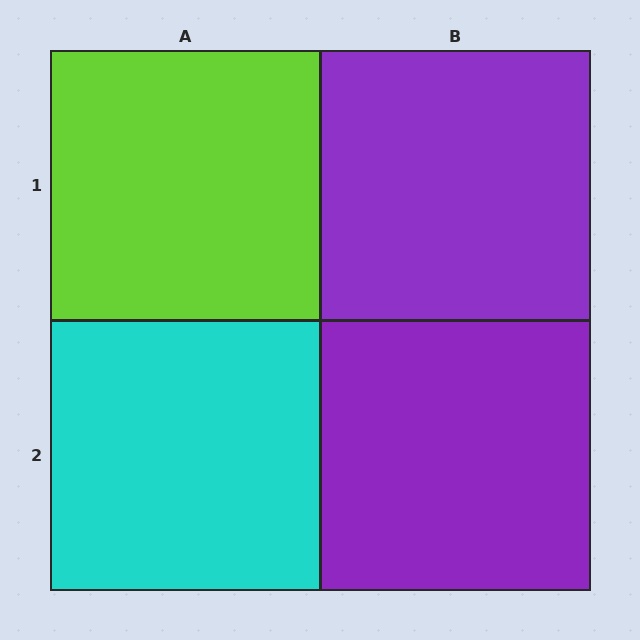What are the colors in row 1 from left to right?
Lime, purple.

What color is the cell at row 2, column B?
Purple.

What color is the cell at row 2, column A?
Cyan.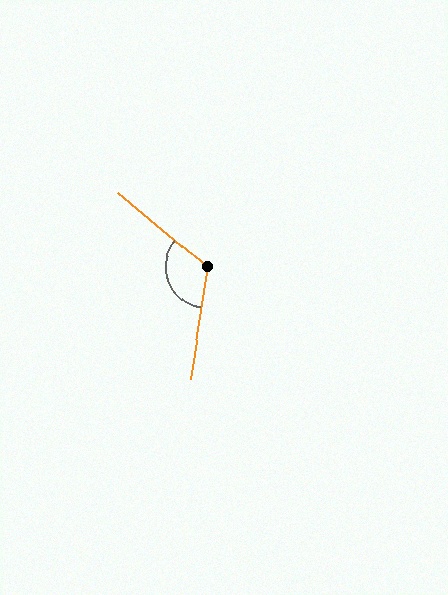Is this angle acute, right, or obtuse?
It is obtuse.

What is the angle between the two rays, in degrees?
Approximately 121 degrees.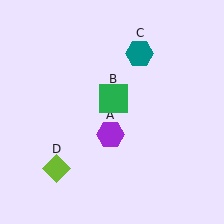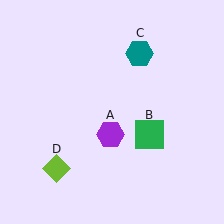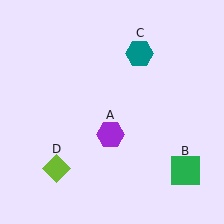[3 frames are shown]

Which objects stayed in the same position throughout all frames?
Purple hexagon (object A) and teal hexagon (object C) and lime diamond (object D) remained stationary.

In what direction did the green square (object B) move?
The green square (object B) moved down and to the right.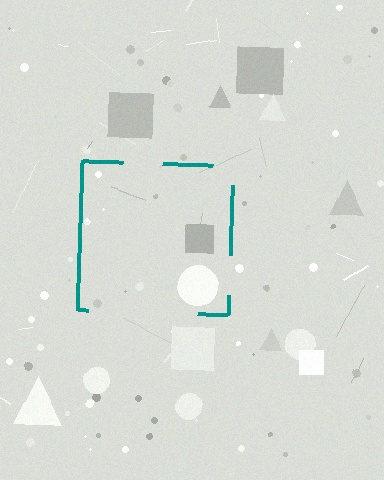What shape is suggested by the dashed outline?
The dashed outline suggests a square.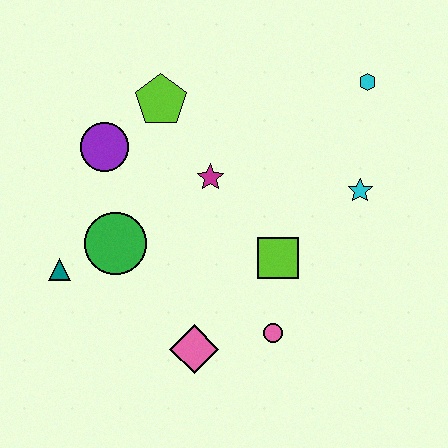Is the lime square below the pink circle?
No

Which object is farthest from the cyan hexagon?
The teal triangle is farthest from the cyan hexagon.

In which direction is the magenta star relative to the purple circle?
The magenta star is to the right of the purple circle.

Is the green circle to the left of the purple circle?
No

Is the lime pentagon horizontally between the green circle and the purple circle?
No